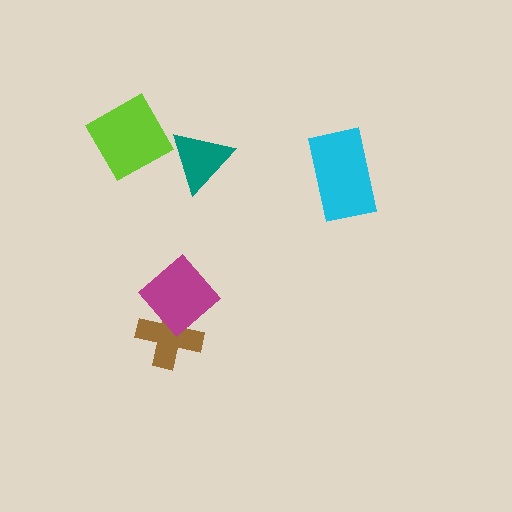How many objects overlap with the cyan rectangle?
0 objects overlap with the cyan rectangle.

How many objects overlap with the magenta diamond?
1 object overlaps with the magenta diamond.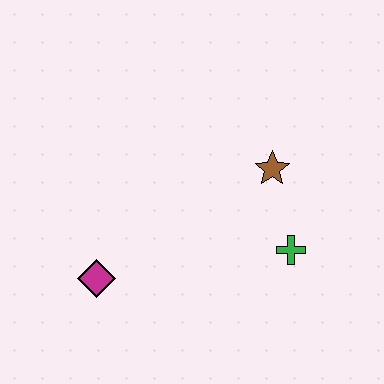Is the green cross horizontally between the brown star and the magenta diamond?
No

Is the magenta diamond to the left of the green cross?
Yes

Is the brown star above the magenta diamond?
Yes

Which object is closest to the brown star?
The green cross is closest to the brown star.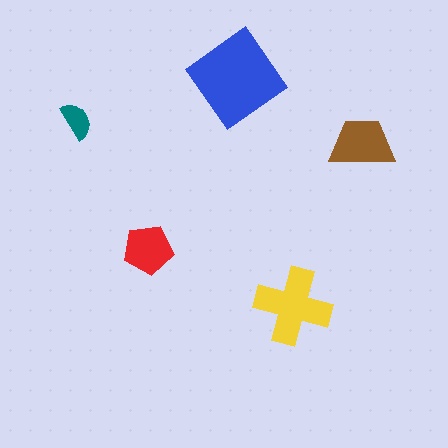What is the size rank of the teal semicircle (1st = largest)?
5th.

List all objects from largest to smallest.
The blue diamond, the yellow cross, the brown trapezoid, the red pentagon, the teal semicircle.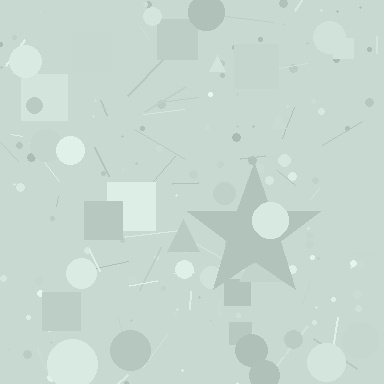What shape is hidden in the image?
A star is hidden in the image.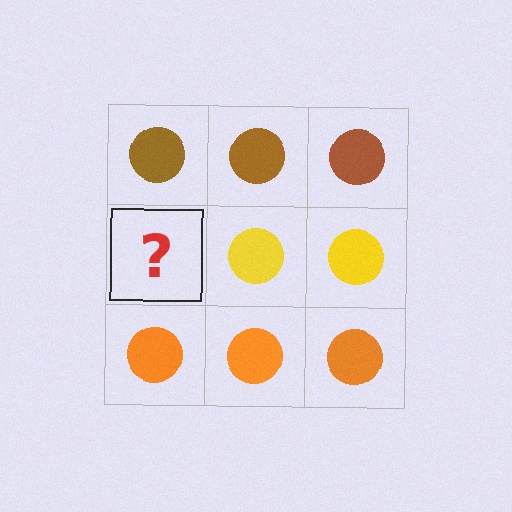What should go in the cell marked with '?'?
The missing cell should contain a yellow circle.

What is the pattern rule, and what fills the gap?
The rule is that each row has a consistent color. The gap should be filled with a yellow circle.